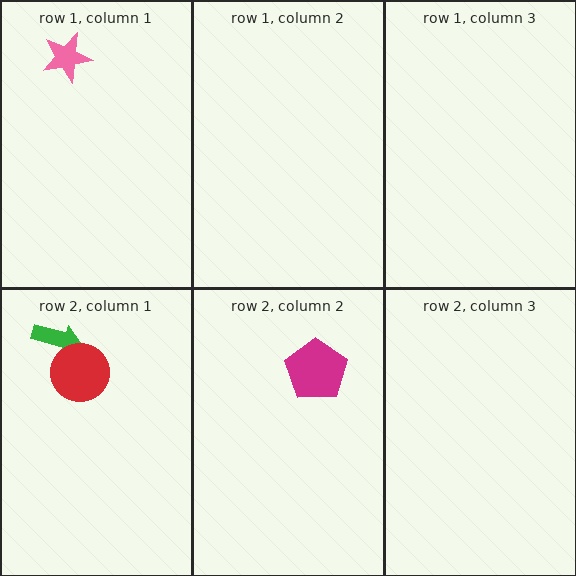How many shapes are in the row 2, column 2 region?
1.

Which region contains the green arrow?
The row 2, column 1 region.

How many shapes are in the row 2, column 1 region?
2.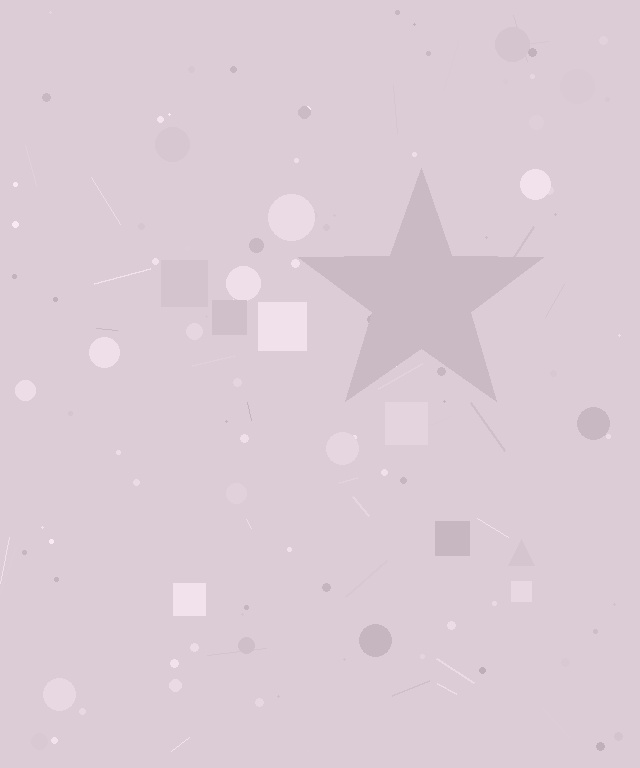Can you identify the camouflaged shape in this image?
The camouflaged shape is a star.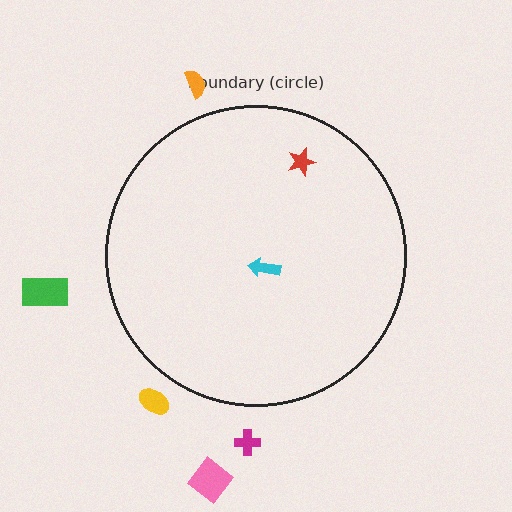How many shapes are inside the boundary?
2 inside, 5 outside.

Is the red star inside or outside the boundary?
Inside.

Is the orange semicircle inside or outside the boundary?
Outside.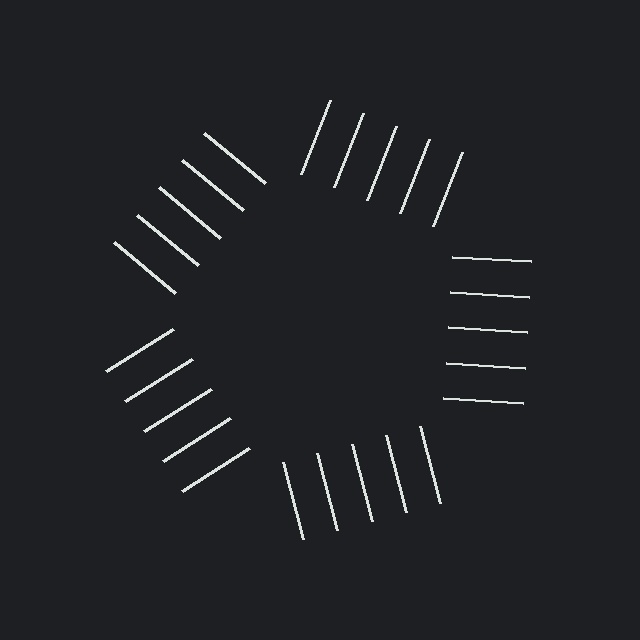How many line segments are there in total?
25 — 5 along each of the 5 edges.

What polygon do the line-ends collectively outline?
An illusory pentagon — the line segments terminate on its edges but no continuous stroke is drawn.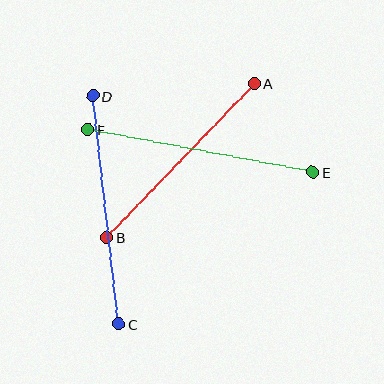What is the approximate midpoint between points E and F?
The midpoint is at approximately (200, 151) pixels.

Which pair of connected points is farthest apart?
Points C and D are farthest apart.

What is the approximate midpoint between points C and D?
The midpoint is at approximately (106, 210) pixels.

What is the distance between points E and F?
The distance is approximately 229 pixels.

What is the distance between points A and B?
The distance is approximately 213 pixels.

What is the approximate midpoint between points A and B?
The midpoint is at approximately (181, 160) pixels.